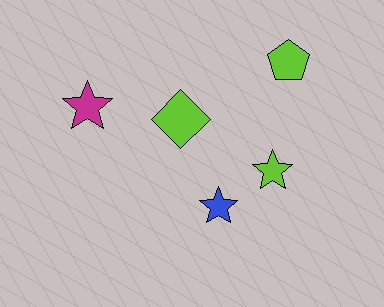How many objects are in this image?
There are 5 objects.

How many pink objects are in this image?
There are no pink objects.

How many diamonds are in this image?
There is 1 diamond.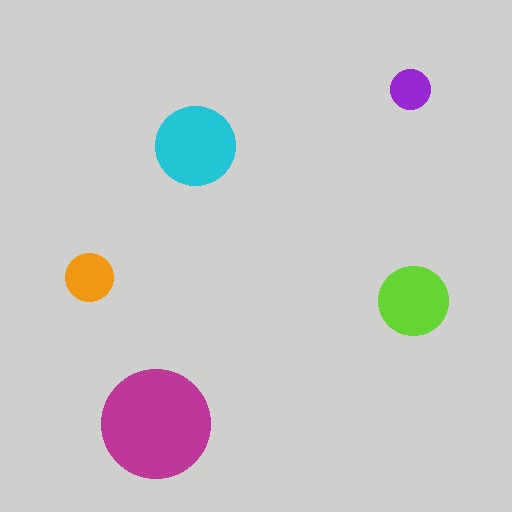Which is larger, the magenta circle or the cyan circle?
The magenta one.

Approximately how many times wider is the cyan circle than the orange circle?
About 1.5 times wider.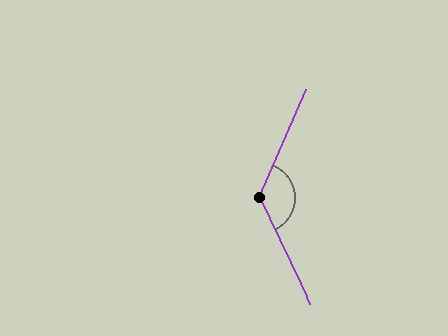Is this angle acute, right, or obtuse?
It is obtuse.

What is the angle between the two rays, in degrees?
Approximately 131 degrees.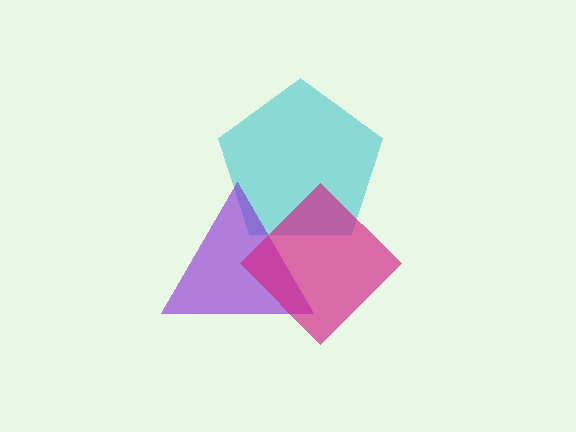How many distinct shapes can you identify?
There are 3 distinct shapes: a cyan pentagon, a purple triangle, a magenta diamond.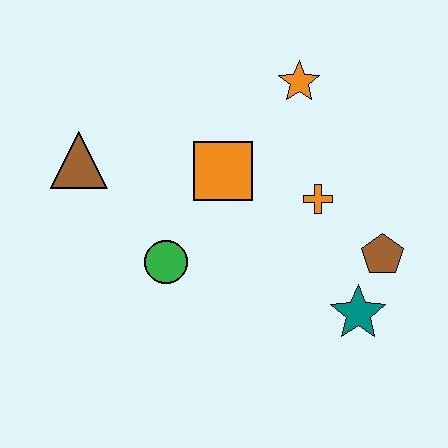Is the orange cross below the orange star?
Yes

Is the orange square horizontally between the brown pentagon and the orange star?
No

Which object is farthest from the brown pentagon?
The brown triangle is farthest from the brown pentagon.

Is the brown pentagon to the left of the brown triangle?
No